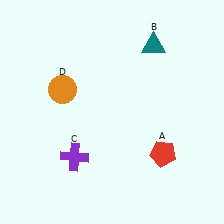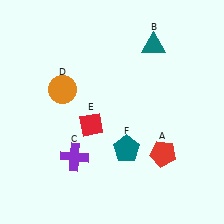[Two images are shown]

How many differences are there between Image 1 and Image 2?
There are 2 differences between the two images.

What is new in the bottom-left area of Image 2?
A red diamond (E) was added in the bottom-left area of Image 2.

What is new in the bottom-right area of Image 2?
A teal pentagon (F) was added in the bottom-right area of Image 2.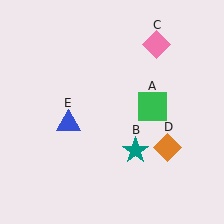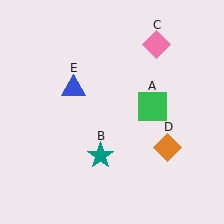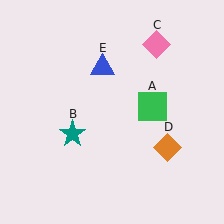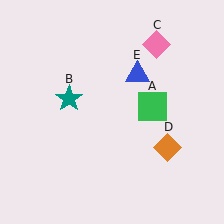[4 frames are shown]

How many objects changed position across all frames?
2 objects changed position: teal star (object B), blue triangle (object E).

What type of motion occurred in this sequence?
The teal star (object B), blue triangle (object E) rotated clockwise around the center of the scene.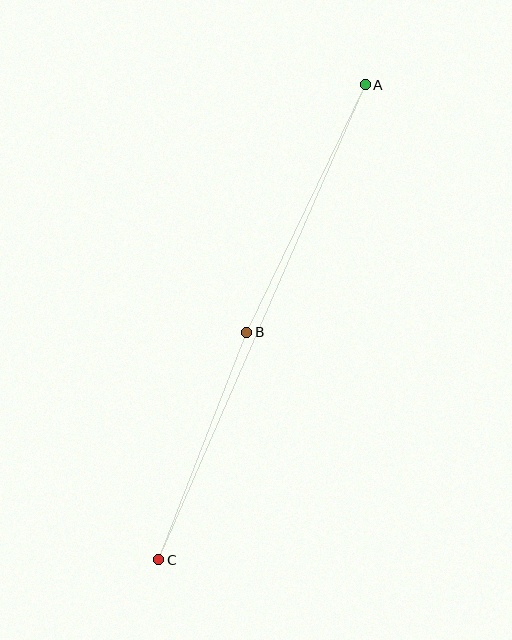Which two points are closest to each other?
Points B and C are closest to each other.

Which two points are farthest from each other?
Points A and C are farthest from each other.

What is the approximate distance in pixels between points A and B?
The distance between A and B is approximately 274 pixels.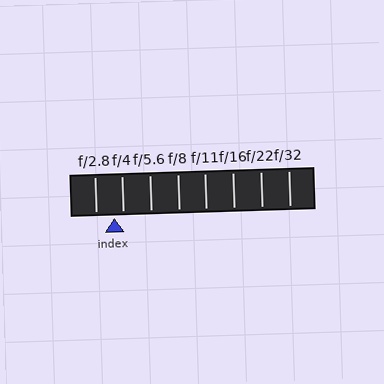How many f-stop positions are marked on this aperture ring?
There are 8 f-stop positions marked.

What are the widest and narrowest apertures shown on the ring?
The widest aperture shown is f/2.8 and the narrowest is f/32.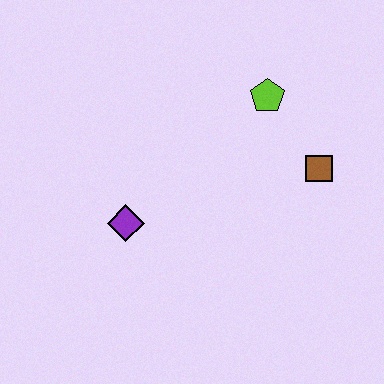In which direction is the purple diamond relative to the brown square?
The purple diamond is to the left of the brown square.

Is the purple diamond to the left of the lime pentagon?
Yes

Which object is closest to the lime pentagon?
The brown square is closest to the lime pentagon.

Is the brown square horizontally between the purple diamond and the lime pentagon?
No